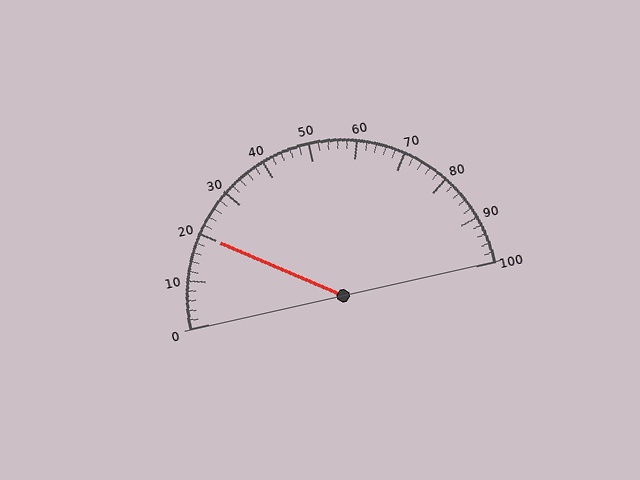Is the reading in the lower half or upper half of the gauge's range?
The reading is in the lower half of the range (0 to 100).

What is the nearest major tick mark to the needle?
The nearest major tick mark is 20.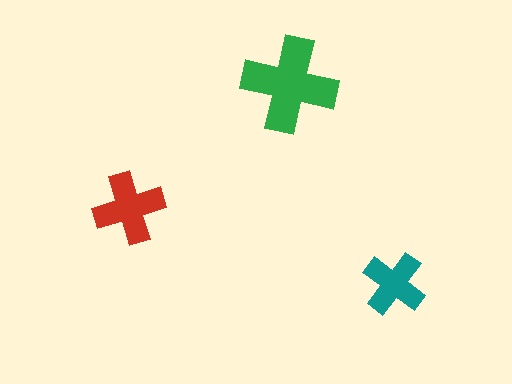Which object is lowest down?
The teal cross is bottommost.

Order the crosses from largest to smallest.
the green one, the red one, the teal one.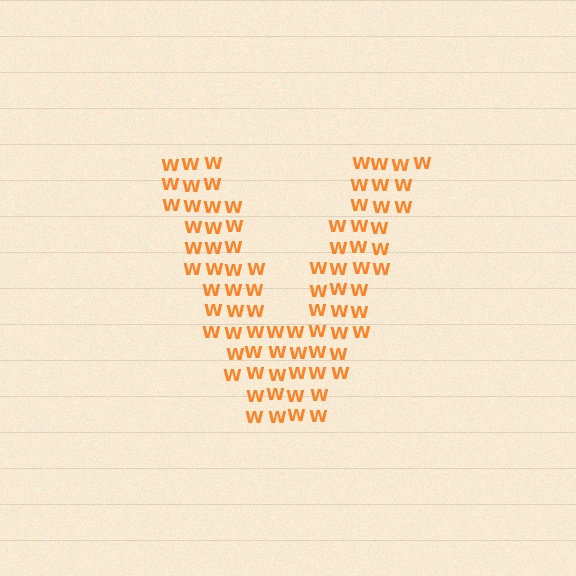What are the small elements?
The small elements are letter W's.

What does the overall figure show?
The overall figure shows the letter V.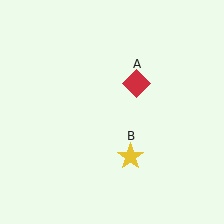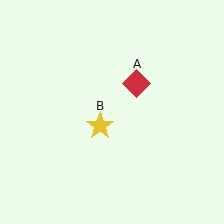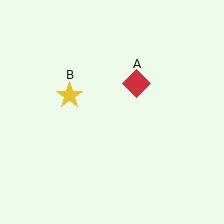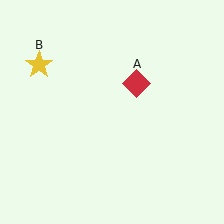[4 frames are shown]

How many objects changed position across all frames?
1 object changed position: yellow star (object B).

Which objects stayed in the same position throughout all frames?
Red diamond (object A) remained stationary.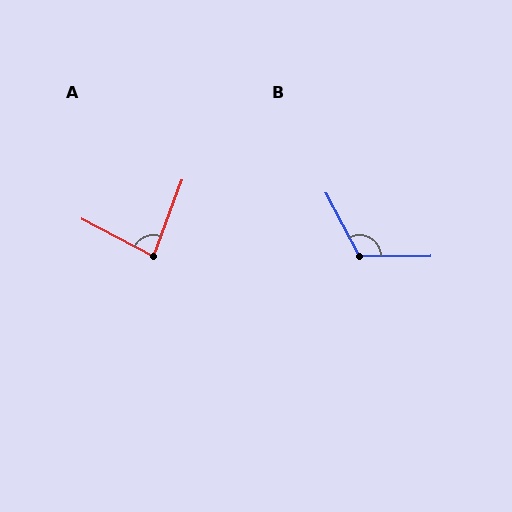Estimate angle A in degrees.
Approximately 82 degrees.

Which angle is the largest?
B, at approximately 118 degrees.